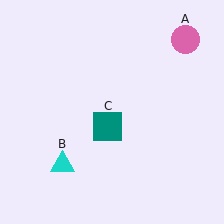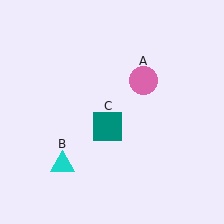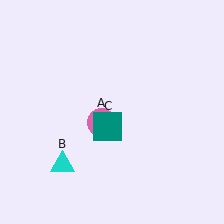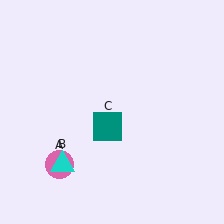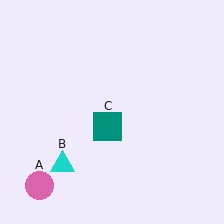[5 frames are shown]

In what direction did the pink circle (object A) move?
The pink circle (object A) moved down and to the left.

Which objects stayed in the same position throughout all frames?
Cyan triangle (object B) and teal square (object C) remained stationary.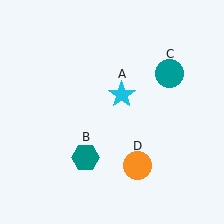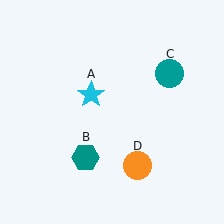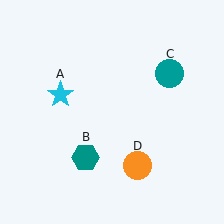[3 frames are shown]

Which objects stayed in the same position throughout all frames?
Teal hexagon (object B) and teal circle (object C) and orange circle (object D) remained stationary.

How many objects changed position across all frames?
1 object changed position: cyan star (object A).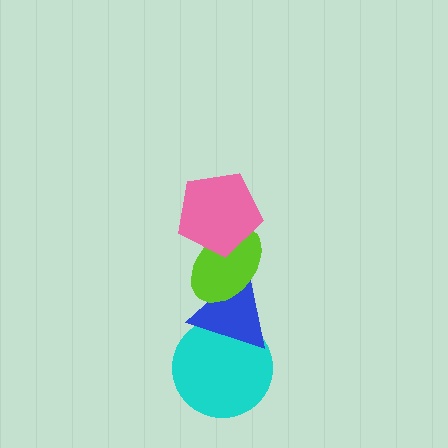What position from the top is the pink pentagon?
The pink pentagon is 1st from the top.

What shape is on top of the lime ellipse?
The pink pentagon is on top of the lime ellipse.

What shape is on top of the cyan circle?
The blue triangle is on top of the cyan circle.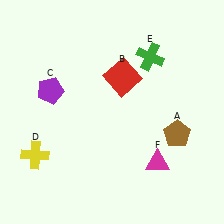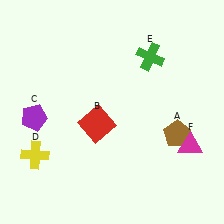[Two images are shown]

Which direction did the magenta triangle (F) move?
The magenta triangle (F) moved right.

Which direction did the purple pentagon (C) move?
The purple pentagon (C) moved down.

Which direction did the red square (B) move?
The red square (B) moved down.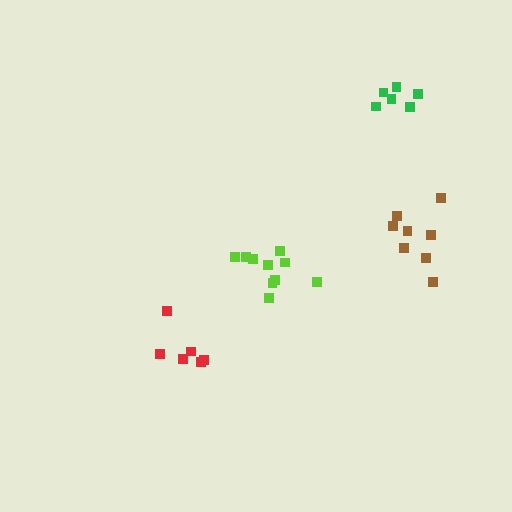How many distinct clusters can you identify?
There are 4 distinct clusters.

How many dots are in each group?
Group 1: 6 dots, Group 2: 9 dots, Group 3: 6 dots, Group 4: 10 dots (31 total).